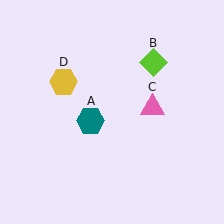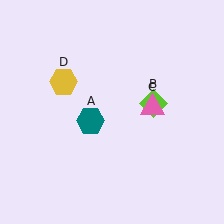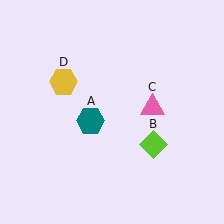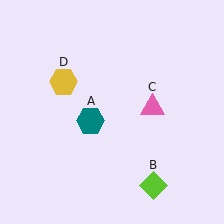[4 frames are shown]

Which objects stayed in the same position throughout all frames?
Teal hexagon (object A) and pink triangle (object C) and yellow hexagon (object D) remained stationary.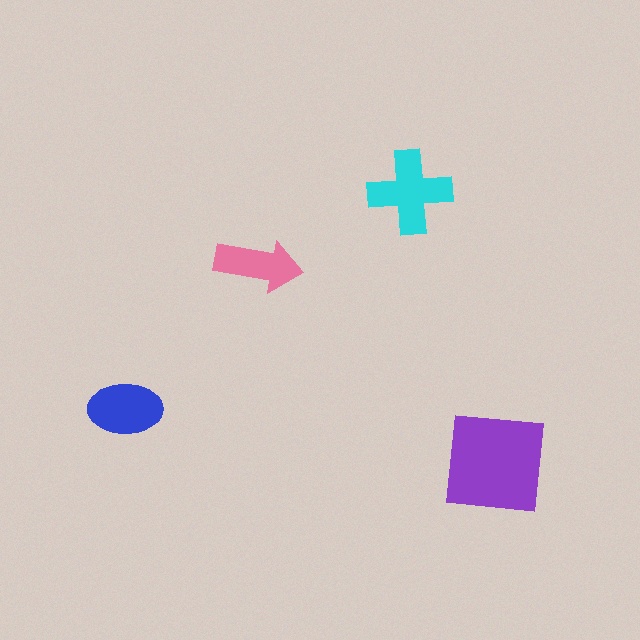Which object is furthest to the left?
The blue ellipse is leftmost.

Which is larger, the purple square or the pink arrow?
The purple square.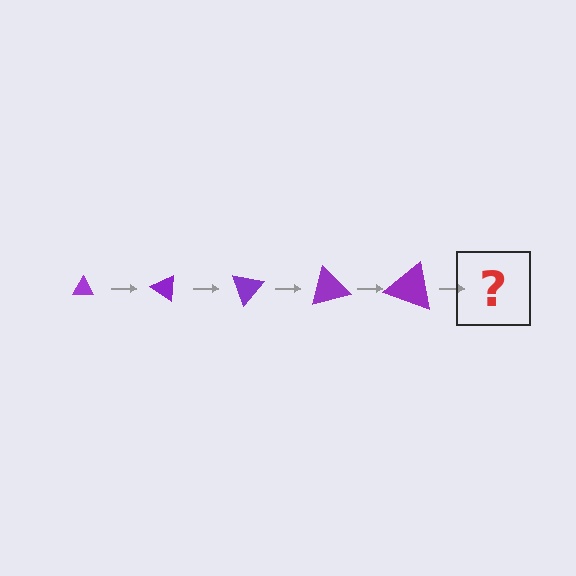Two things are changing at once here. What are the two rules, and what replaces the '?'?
The two rules are that the triangle grows larger each step and it rotates 35 degrees each step. The '?' should be a triangle, larger than the previous one and rotated 175 degrees from the start.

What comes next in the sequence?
The next element should be a triangle, larger than the previous one and rotated 175 degrees from the start.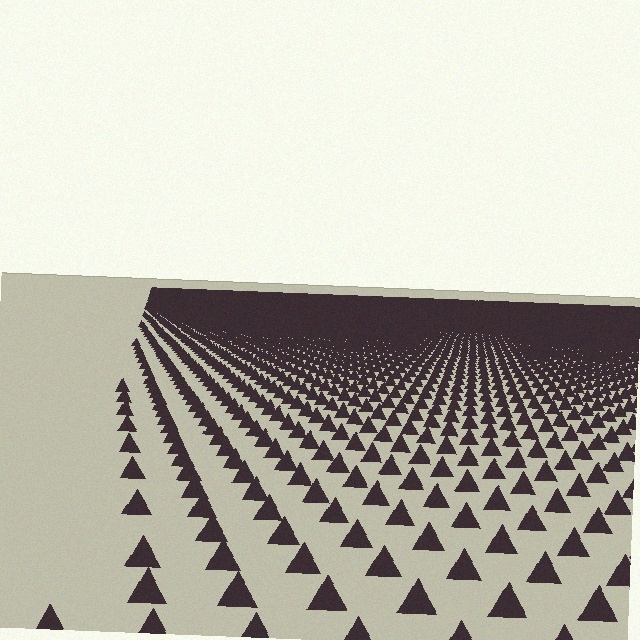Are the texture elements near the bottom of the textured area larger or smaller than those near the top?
Larger. Near the bottom, elements are closer to the viewer and appear at a bigger on-screen size.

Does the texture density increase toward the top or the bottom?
Density increases toward the top.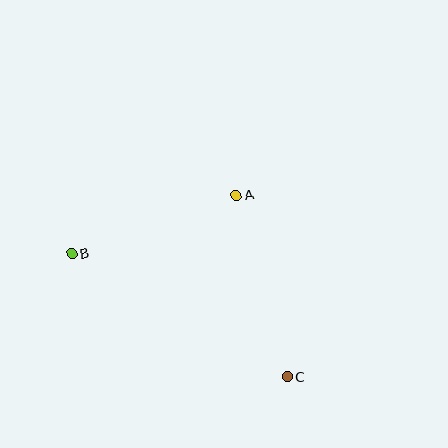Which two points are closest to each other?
Points A and B are closest to each other.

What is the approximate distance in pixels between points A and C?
The distance between A and C is approximately 188 pixels.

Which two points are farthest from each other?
Points B and C are farthest from each other.